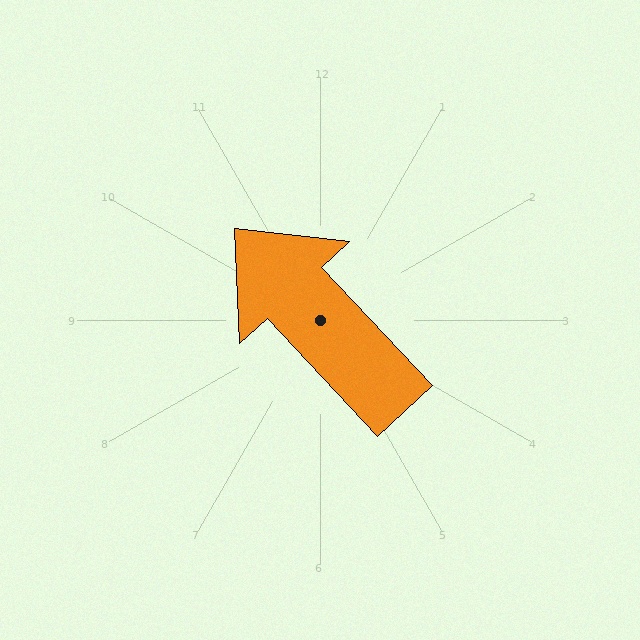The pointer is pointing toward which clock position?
Roughly 11 o'clock.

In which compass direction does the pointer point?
Northwest.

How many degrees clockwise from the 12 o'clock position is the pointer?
Approximately 317 degrees.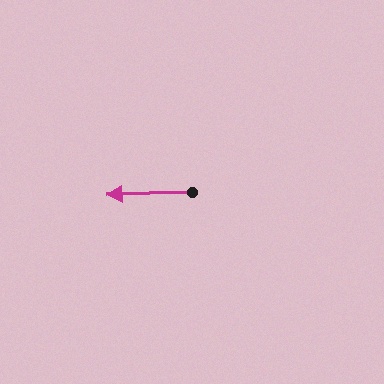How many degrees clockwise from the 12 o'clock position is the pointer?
Approximately 268 degrees.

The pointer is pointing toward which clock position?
Roughly 9 o'clock.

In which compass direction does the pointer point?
West.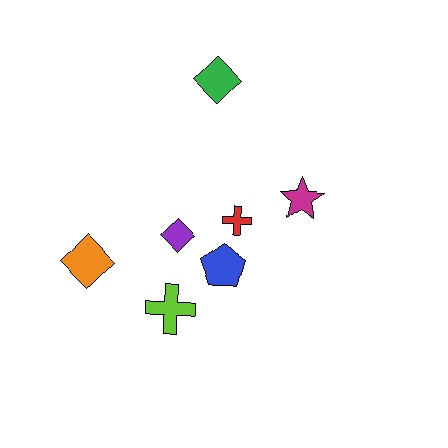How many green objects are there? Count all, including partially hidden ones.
There is 1 green object.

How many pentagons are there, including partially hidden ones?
There is 1 pentagon.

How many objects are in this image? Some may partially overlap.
There are 7 objects.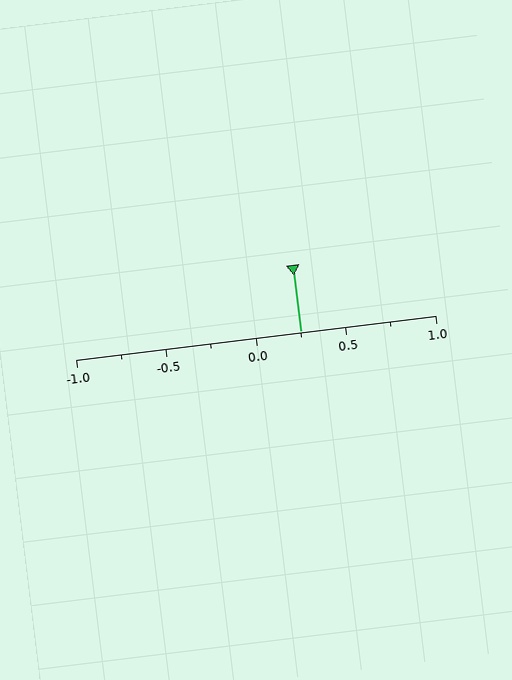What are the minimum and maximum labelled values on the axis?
The axis runs from -1.0 to 1.0.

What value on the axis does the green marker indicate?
The marker indicates approximately 0.25.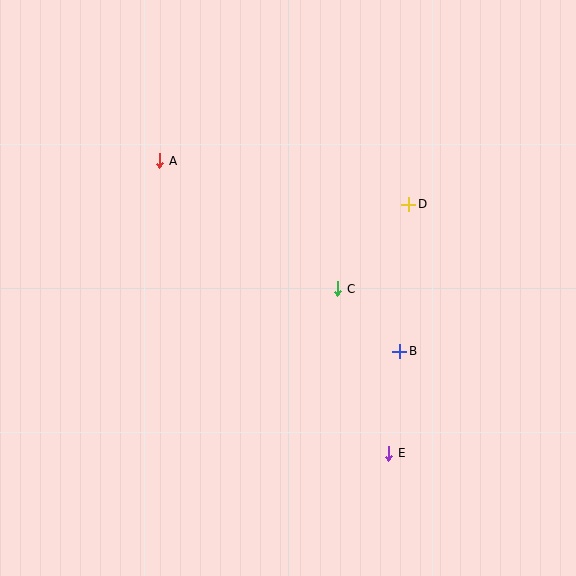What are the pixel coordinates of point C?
Point C is at (338, 289).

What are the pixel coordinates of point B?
Point B is at (400, 351).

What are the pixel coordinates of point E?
Point E is at (389, 453).